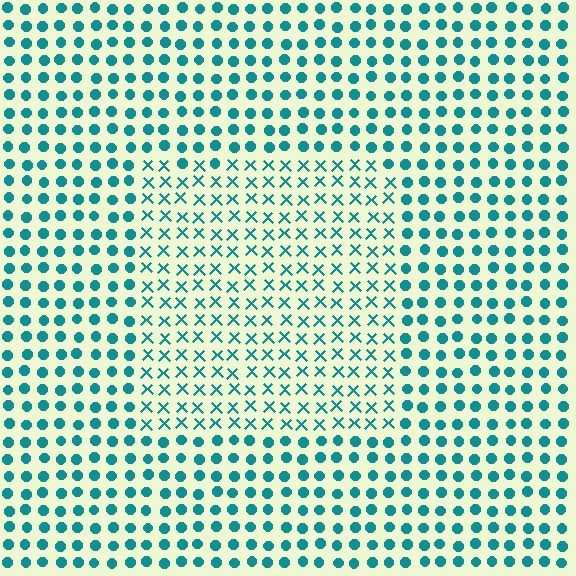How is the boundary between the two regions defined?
The boundary is defined by a change in element shape: X marks inside vs. circles outside. All elements share the same color and spacing.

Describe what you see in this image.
The image is filled with small teal elements arranged in a uniform grid. A rectangle-shaped region contains X marks, while the surrounding area contains circles. The boundary is defined purely by the change in element shape.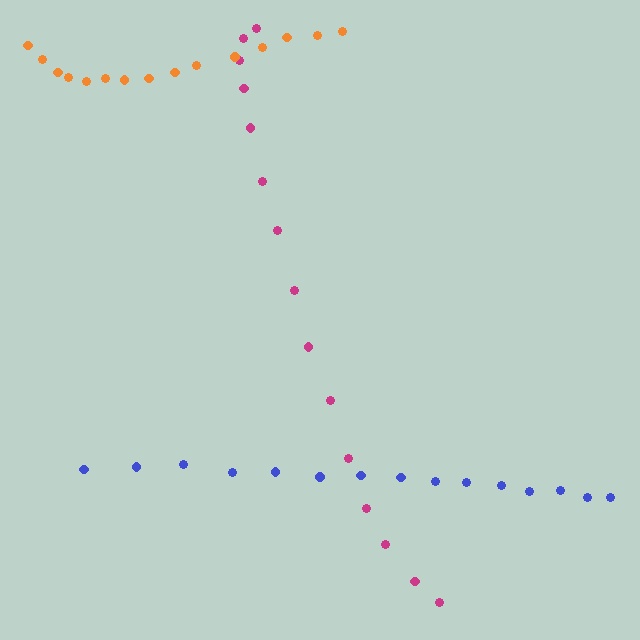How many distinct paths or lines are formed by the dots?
There are 3 distinct paths.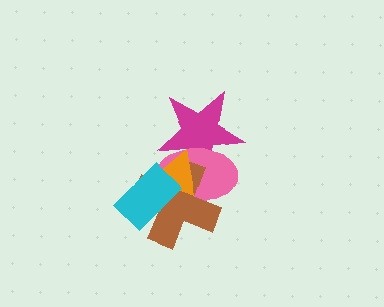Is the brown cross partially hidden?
Yes, it is partially covered by another shape.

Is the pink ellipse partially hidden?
Yes, it is partially covered by another shape.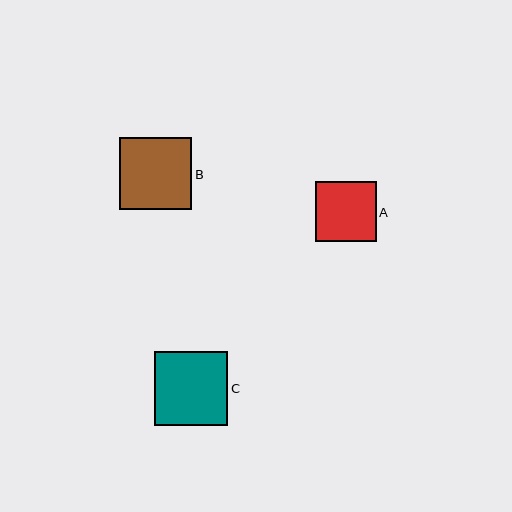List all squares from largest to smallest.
From largest to smallest: C, B, A.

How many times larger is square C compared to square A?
Square C is approximately 1.2 times the size of square A.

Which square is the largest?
Square C is the largest with a size of approximately 73 pixels.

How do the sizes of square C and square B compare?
Square C and square B are approximately the same size.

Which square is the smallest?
Square A is the smallest with a size of approximately 60 pixels.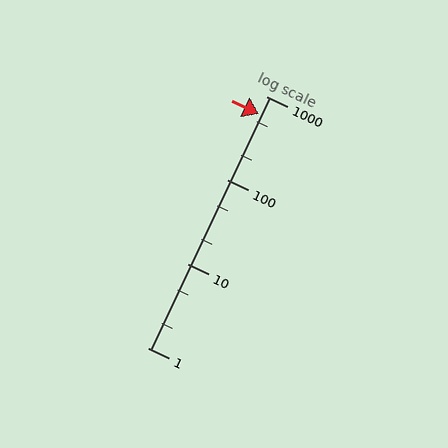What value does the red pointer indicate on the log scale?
The pointer indicates approximately 610.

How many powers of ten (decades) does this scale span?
The scale spans 3 decades, from 1 to 1000.